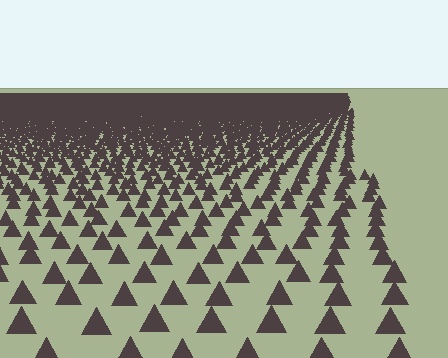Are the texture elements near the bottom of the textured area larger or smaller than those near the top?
Larger. Near the bottom, elements are closer to the viewer and appear at a bigger on-screen size.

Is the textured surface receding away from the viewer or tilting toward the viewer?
The surface is receding away from the viewer. Texture elements get smaller and denser toward the top.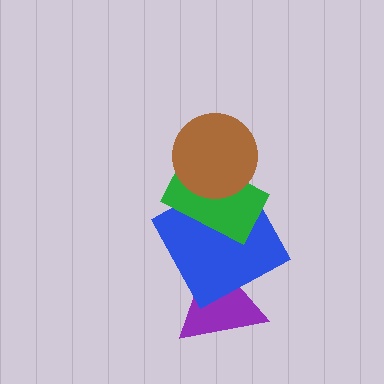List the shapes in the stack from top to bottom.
From top to bottom: the brown circle, the green rectangle, the blue square, the purple triangle.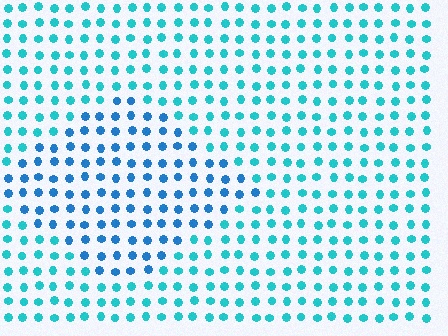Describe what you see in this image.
The image is filled with small cyan elements in a uniform arrangement. A diamond-shaped region is visible where the elements are tinted to a slightly different hue, forming a subtle color boundary.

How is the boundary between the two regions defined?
The boundary is defined purely by a slight shift in hue (about 27 degrees). Spacing, size, and orientation are identical on both sides.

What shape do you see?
I see a diamond.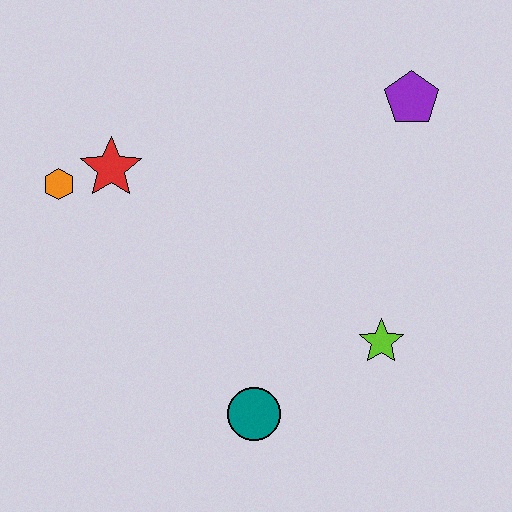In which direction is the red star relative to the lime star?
The red star is to the left of the lime star.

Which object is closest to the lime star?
The teal circle is closest to the lime star.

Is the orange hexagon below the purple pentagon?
Yes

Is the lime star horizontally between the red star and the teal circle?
No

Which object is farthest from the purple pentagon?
The orange hexagon is farthest from the purple pentagon.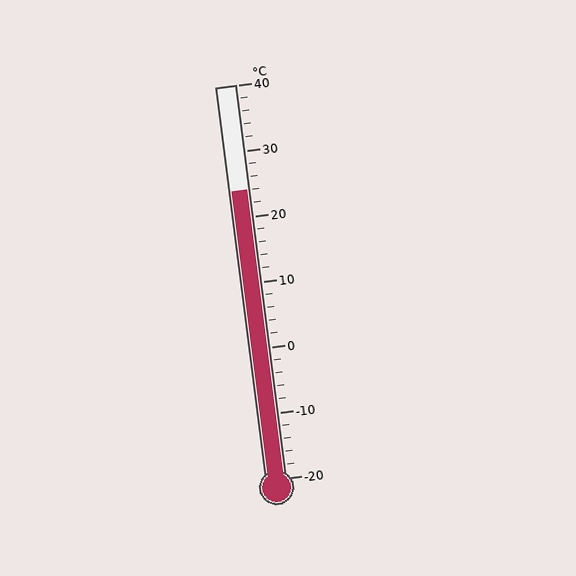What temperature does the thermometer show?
The thermometer shows approximately 24°C.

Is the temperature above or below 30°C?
The temperature is below 30°C.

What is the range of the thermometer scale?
The thermometer scale ranges from -20°C to 40°C.